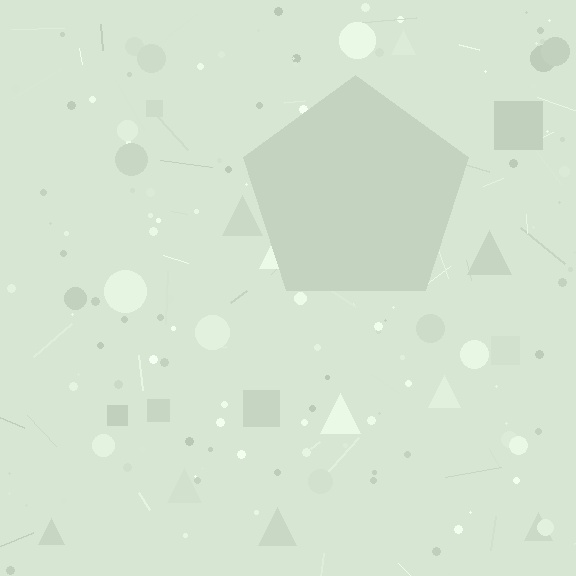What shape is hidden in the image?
A pentagon is hidden in the image.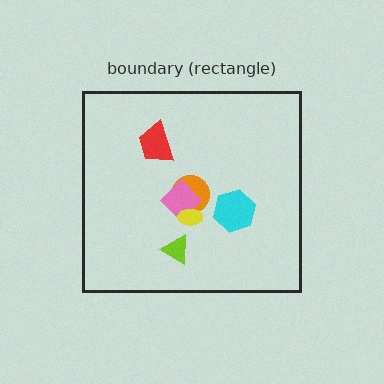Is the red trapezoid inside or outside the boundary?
Inside.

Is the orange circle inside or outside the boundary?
Inside.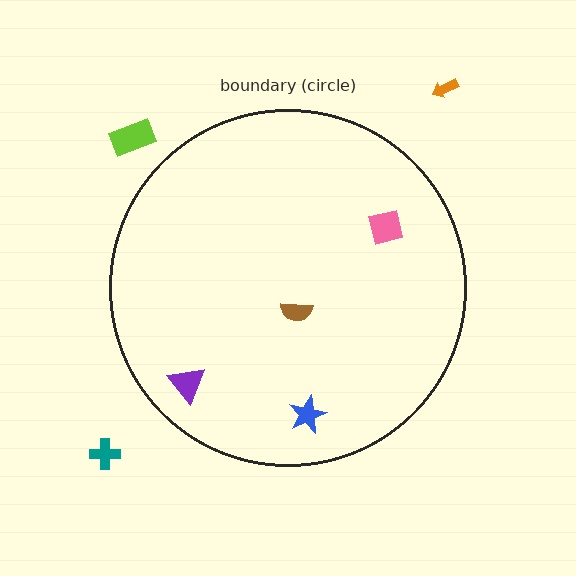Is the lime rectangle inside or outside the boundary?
Outside.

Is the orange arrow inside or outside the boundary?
Outside.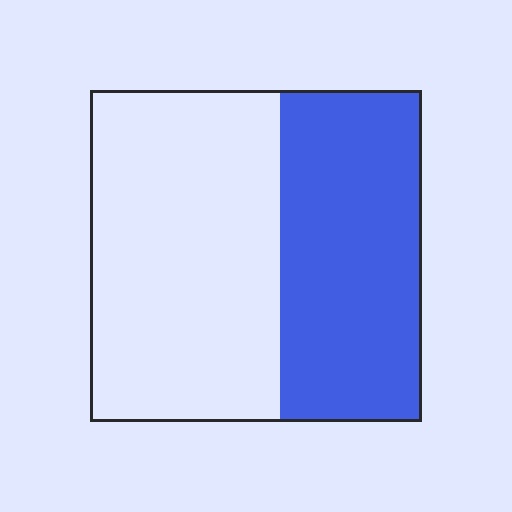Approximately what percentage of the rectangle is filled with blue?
Approximately 45%.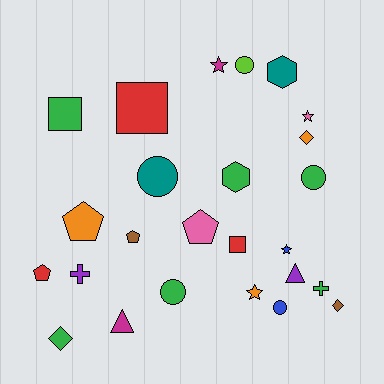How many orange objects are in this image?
There are 3 orange objects.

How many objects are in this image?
There are 25 objects.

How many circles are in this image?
There are 5 circles.